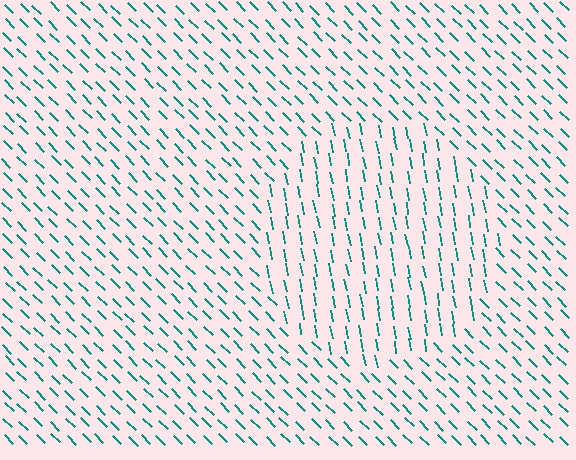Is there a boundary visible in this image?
Yes, there is a texture boundary formed by a change in line orientation.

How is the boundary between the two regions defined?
The boundary is defined purely by a change in line orientation (approximately 34 degrees difference). All lines are the same color and thickness.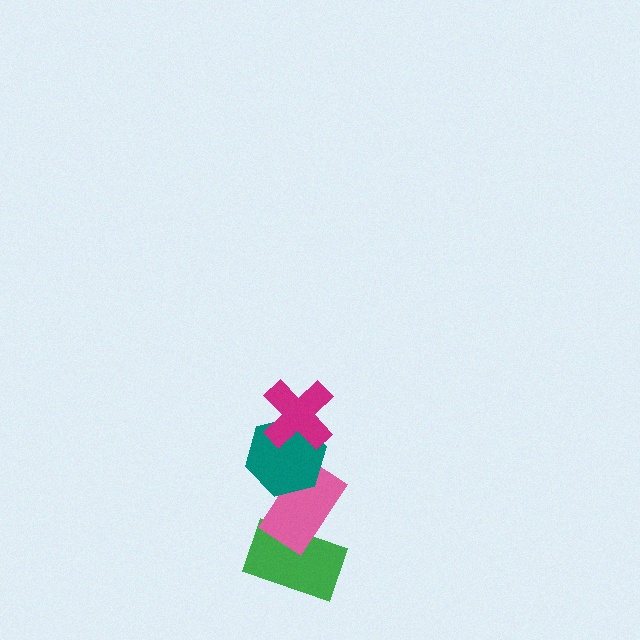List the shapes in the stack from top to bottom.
From top to bottom: the magenta cross, the teal hexagon, the pink rectangle, the green rectangle.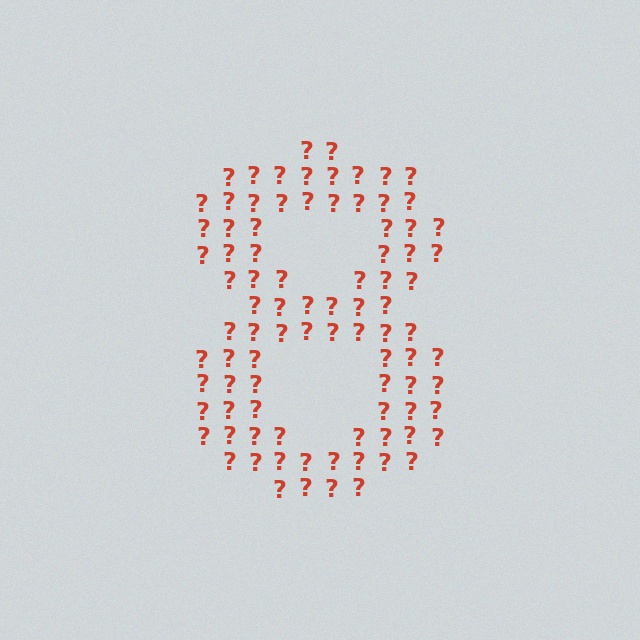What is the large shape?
The large shape is the digit 8.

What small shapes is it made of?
It is made of small question marks.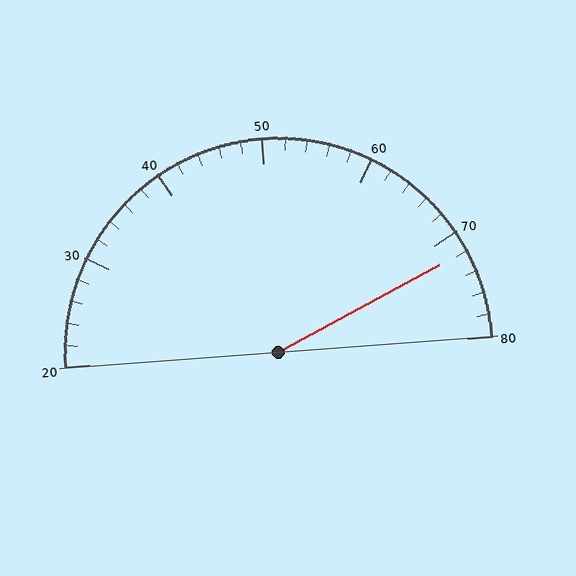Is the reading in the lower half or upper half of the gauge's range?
The reading is in the upper half of the range (20 to 80).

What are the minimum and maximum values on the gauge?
The gauge ranges from 20 to 80.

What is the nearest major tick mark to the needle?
The nearest major tick mark is 70.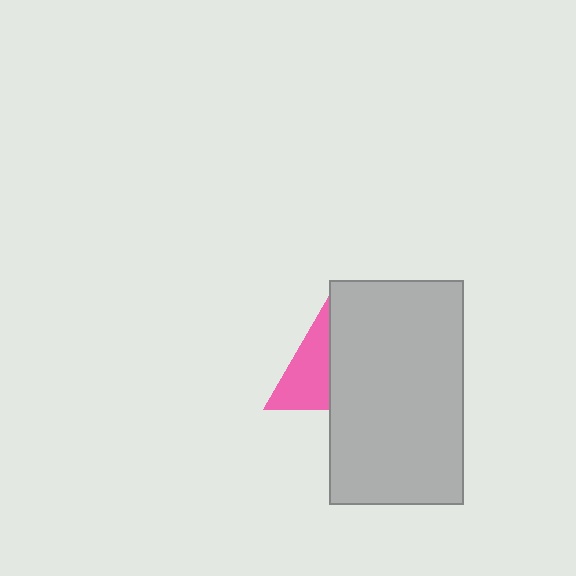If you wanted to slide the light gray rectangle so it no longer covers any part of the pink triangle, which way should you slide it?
Slide it right — that is the most direct way to separate the two shapes.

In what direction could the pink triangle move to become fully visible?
The pink triangle could move left. That would shift it out from behind the light gray rectangle entirely.